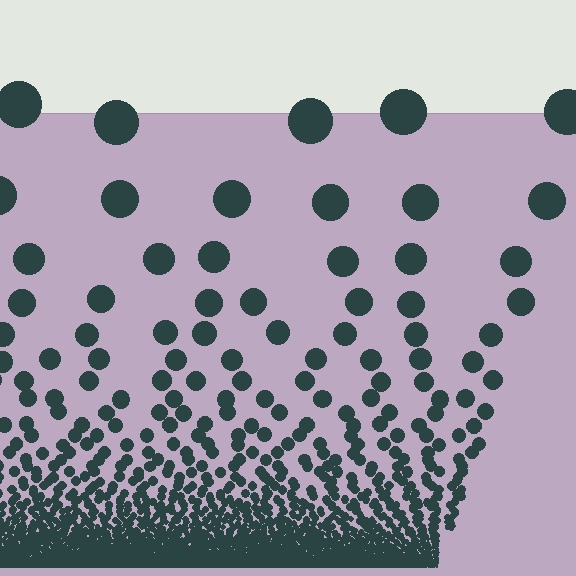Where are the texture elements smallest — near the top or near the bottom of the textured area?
Near the bottom.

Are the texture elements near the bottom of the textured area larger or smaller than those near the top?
Smaller. The gradient is inverted — elements near the bottom are smaller and denser.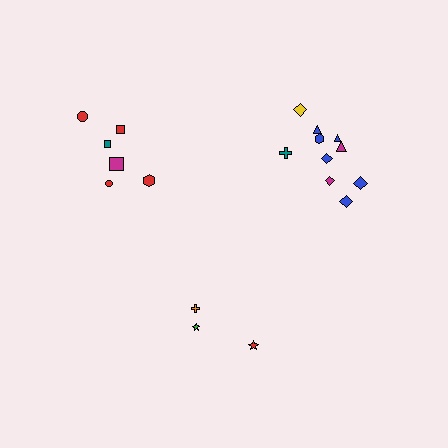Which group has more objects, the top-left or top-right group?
The top-right group.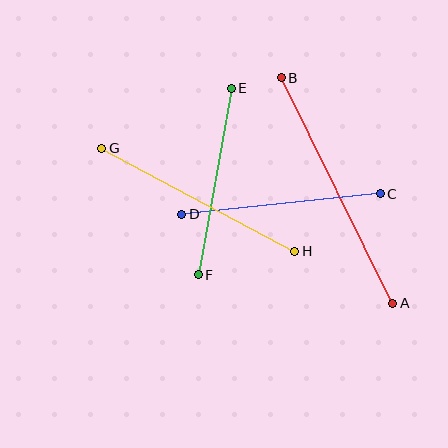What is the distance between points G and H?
The distance is approximately 219 pixels.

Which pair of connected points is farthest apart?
Points A and B are farthest apart.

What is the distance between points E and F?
The distance is approximately 189 pixels.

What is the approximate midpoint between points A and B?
The midpoint is at approximately (337, 191) pixels.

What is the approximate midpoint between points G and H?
The midpoint is at approximately (198, 200) pixels.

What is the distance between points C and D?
The distance is approximately 200 pixels.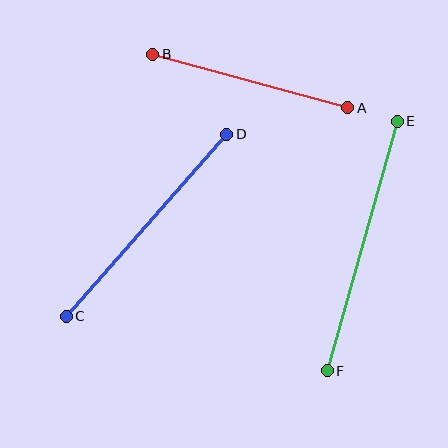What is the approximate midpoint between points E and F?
The midpoint is at approximately (362, 246) pixels.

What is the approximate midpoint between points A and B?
The midpoint is at approximately (250, 81) pixels.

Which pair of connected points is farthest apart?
Points E and F are farthest apart.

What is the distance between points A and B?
The distance is approximately 202 pixels.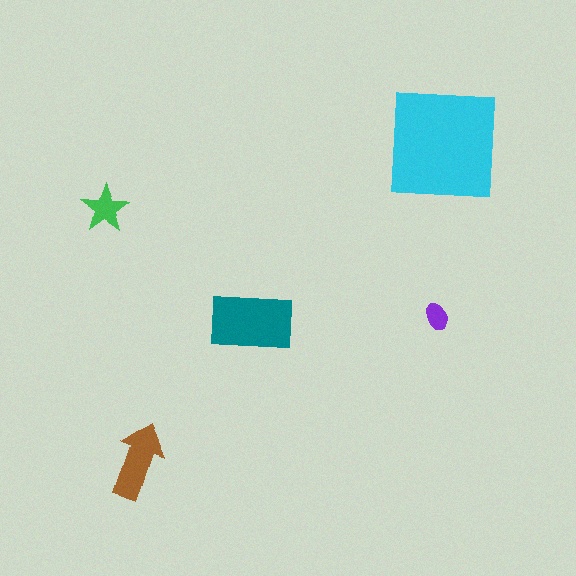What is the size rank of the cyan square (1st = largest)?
1st.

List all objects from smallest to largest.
The purple ellipse, the green star, the brown arrow, the teal rectangle, the cyan square.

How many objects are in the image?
There are 5 objects in the image.